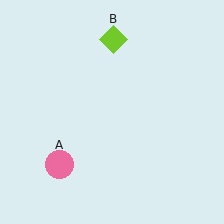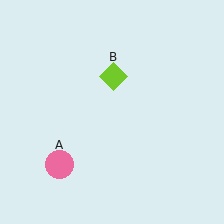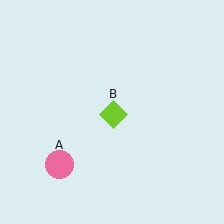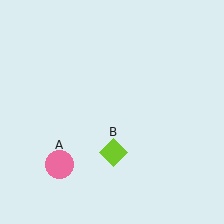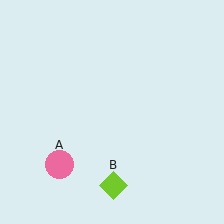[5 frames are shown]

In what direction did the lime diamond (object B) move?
The lime diamond (object B) moved down.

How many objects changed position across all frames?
1 object changed position: lime diamond (object B).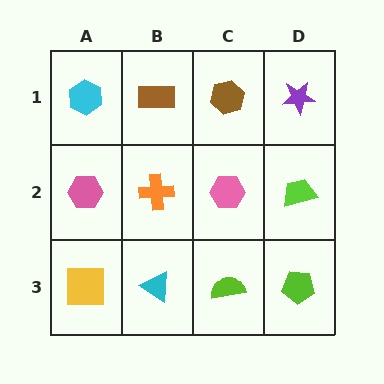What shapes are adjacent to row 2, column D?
A purple star (row 1, column D), a lime pentagon (row 3, column D), a pink hexagon (row 2, column C).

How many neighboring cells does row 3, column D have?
2.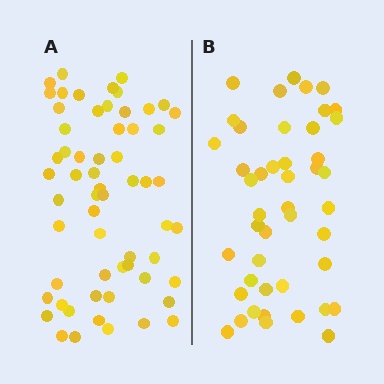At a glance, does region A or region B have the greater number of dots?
Region A (the left region) has more dots.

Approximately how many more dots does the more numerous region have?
Region A has approximately 15 more dots than region B.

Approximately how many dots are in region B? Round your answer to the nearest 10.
About 40 dots. (The exact count is 45, which rounds to 40.)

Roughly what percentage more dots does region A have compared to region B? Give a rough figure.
About 35% more.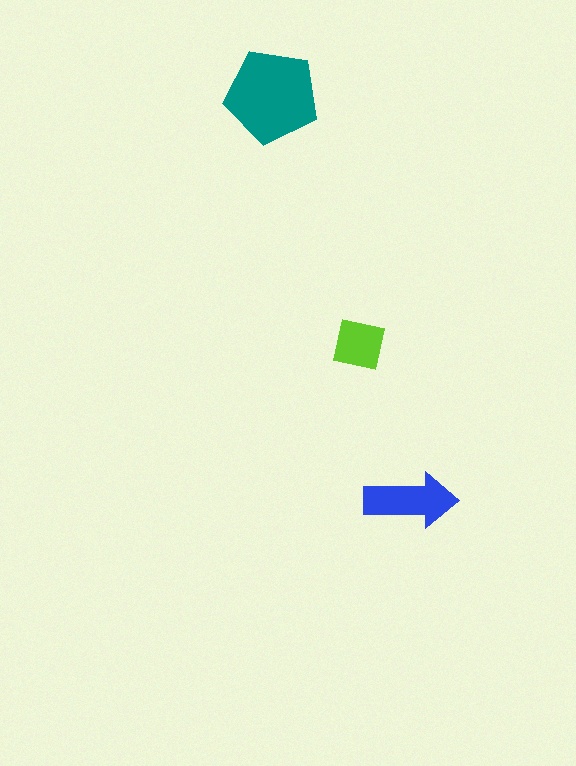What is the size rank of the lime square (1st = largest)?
3rd.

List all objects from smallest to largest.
The lime square, the blue arrow, the teal pentagon.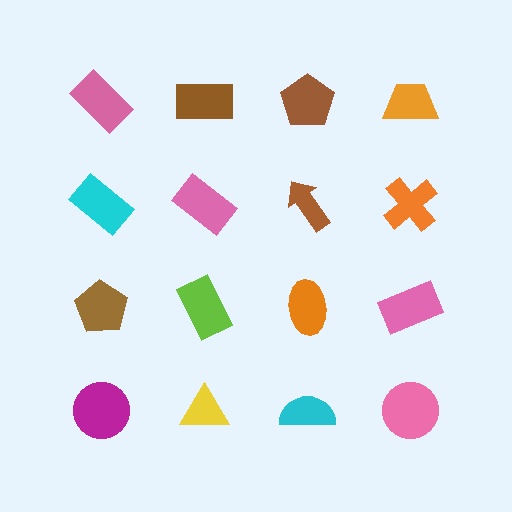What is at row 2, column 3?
A brown arrow.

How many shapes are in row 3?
4 shapes.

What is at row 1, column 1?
A pink rectangle.